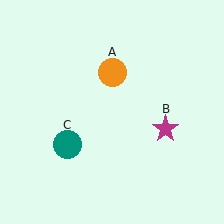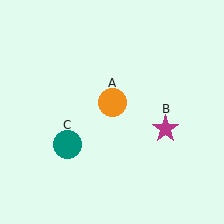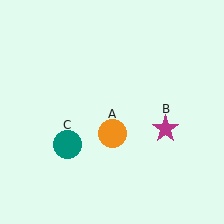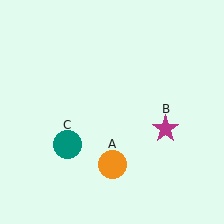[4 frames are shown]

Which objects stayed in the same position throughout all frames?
Magenta star (object B) and teal circle (object C) remained stationary.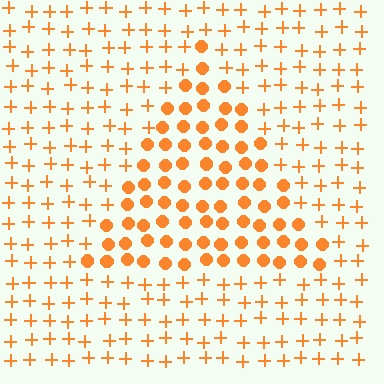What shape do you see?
I see a triangle.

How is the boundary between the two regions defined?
The boundary is defined by a change in element shape: circles inside vs. plus signs outside. All elements share the same color and spacing.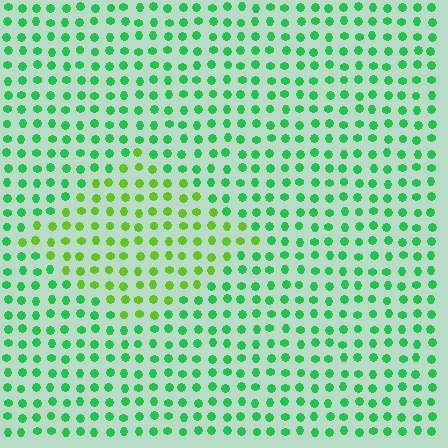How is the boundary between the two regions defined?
The boundary is defined purely by a slight shift in hue (about 40 degrees). Spacing, size, and orientation are identical on both sides.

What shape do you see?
I see a diamond.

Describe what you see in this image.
The image is filled with small green elements in a uniform arrangement. A diamond-shaped region is visible where the elements are tinted to a slightly different hue, forming a subtle color boundary.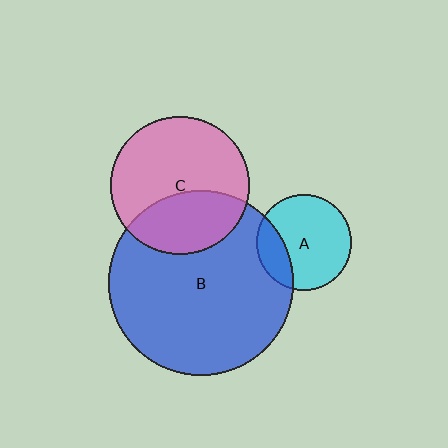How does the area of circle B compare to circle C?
Approximately 1.8 times.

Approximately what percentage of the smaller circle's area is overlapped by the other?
Approximately 35%.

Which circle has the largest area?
Circle B (blue).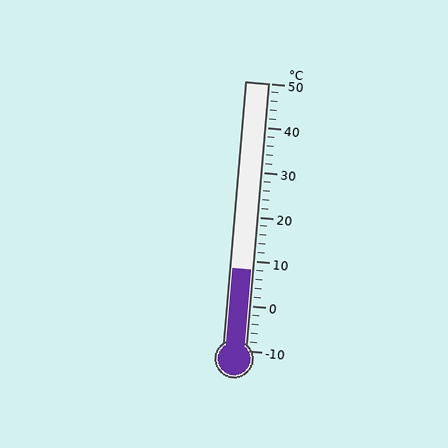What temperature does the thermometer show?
The thermometer shows approximately 8°C.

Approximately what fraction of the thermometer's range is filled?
The thermometer is filled to approximately 30% of its range.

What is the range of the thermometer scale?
The thermometer scale ranges from -10°C to 50°C.